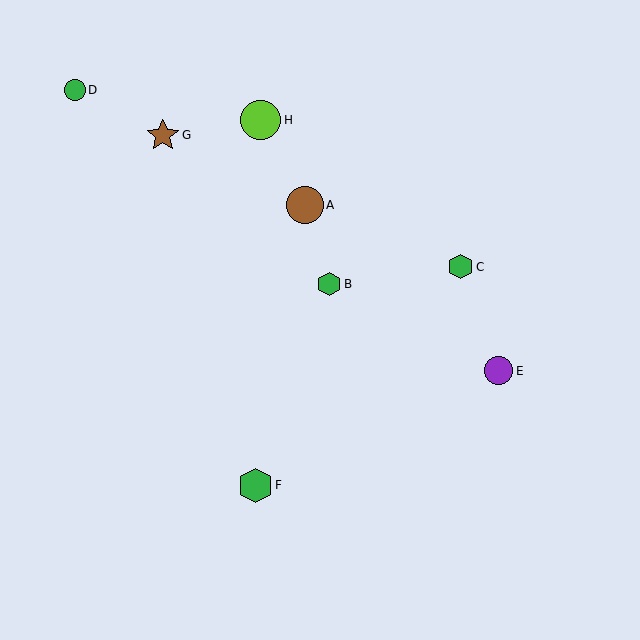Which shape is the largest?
The lime circle (labeled H) is the largest.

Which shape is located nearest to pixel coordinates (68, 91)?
The green circle (labeled D) at (75, 90) is nearest to that location.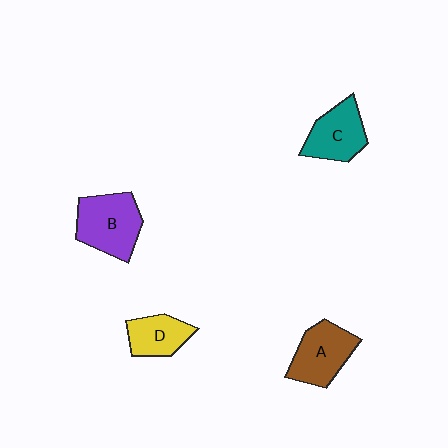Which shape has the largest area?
Shape B (purple).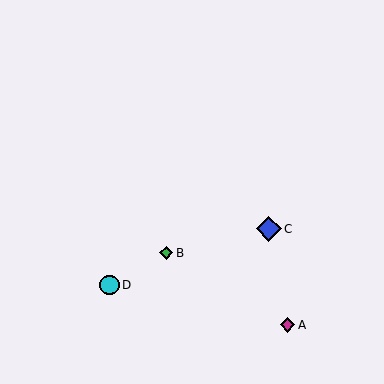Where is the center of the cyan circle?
The center of the cyan circle is at (110, 285).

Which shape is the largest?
The blue diamond (labeled C) is the largest.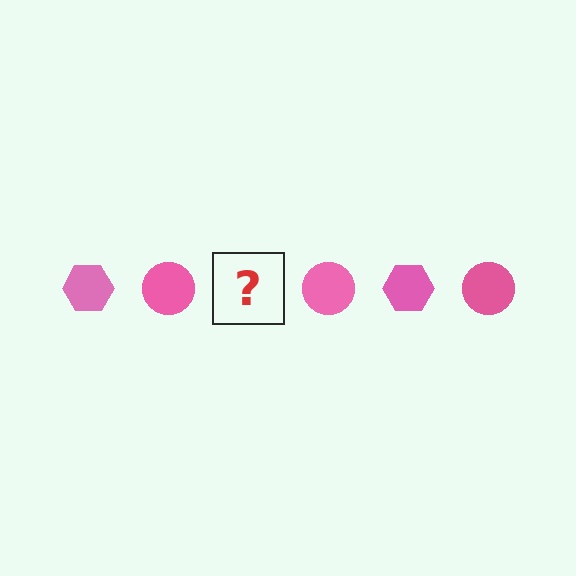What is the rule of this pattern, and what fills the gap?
The rule is that the pattern cycles through hexagon, circle shapes in pink. The gap should be filled with a pink hexagon.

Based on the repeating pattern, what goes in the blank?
The blank should be a pink hexagon.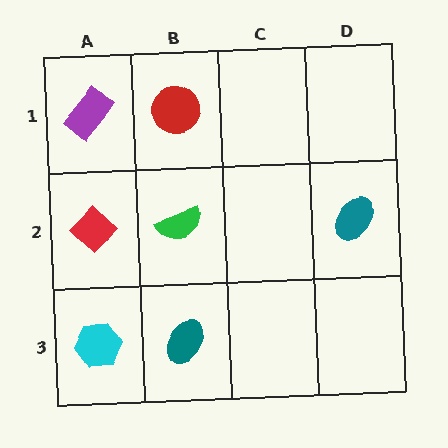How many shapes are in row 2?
3 shapes.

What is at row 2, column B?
A green semicircle.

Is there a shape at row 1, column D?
No, that cell is empty.